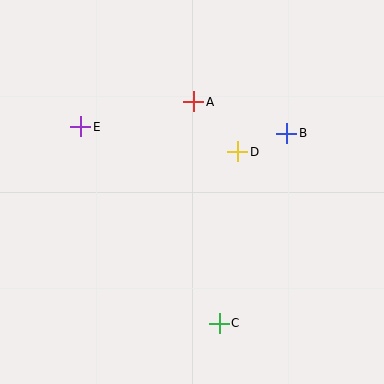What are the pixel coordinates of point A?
Point A is at (194, 102).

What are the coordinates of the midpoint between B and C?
The midpoint between B and C is at (253, 228).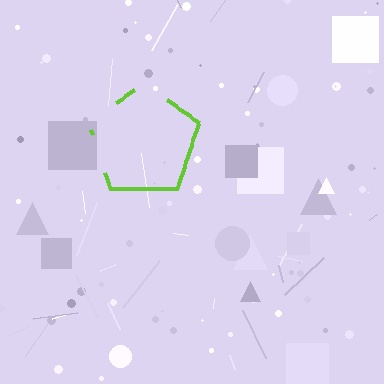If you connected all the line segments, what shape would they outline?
They would outline a pentagon.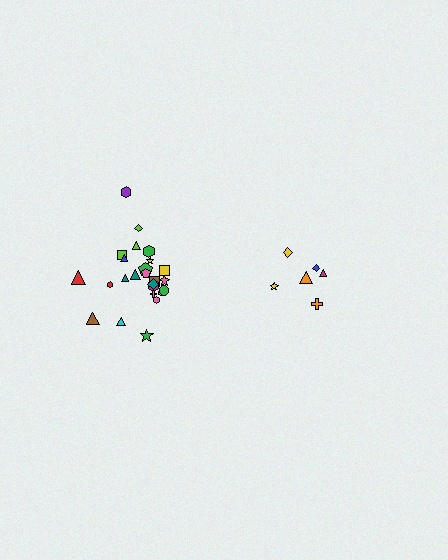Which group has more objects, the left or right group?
The left group.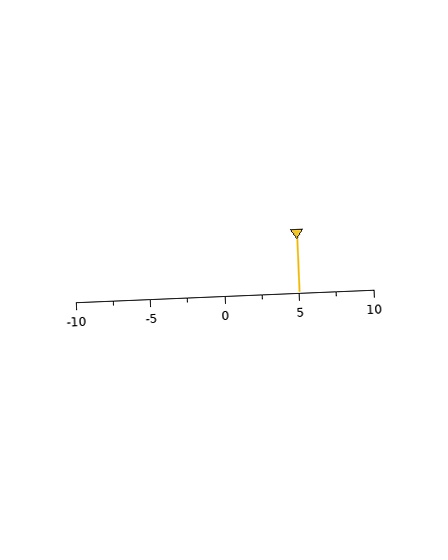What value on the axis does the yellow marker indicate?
The marker indicates approximately 5.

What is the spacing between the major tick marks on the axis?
The major ticks are spaced 5 apart.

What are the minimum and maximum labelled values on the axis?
The axis runs from -10 to 10.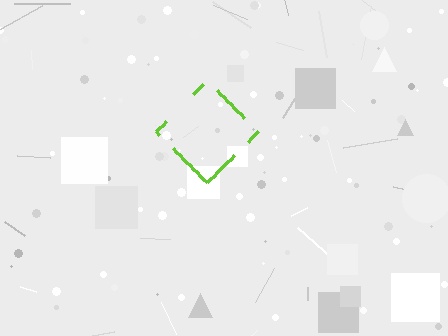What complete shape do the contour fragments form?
The contour fragments form a diamond.